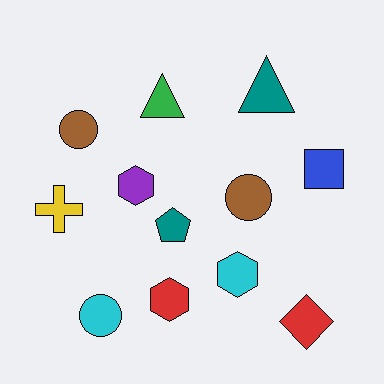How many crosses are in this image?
There is 1 cross.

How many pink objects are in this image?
There are no pink objects.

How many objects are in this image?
There are 12 objects.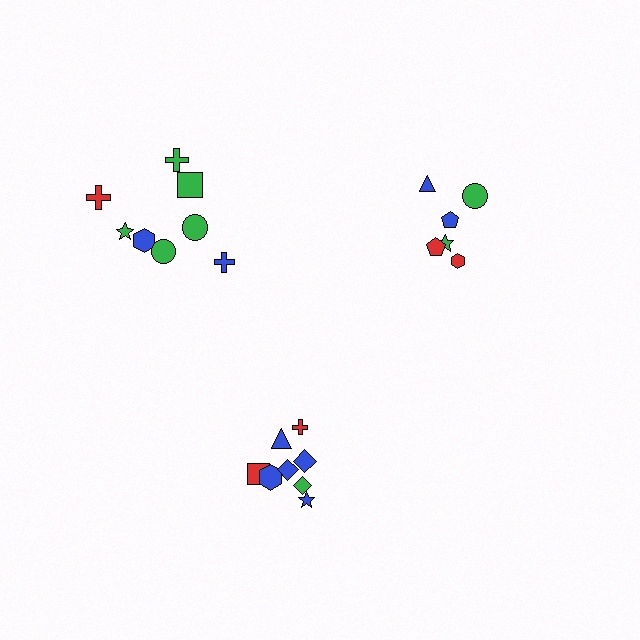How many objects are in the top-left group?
There are 8 objects.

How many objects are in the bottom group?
There are 8 objects.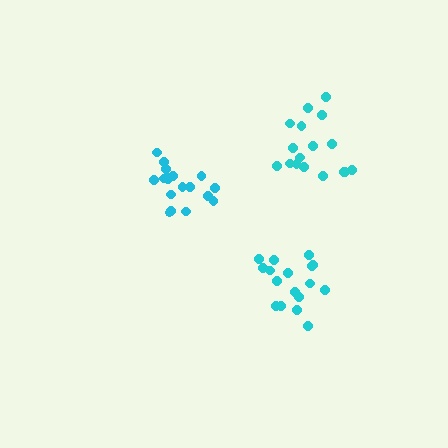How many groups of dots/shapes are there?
There are 3 groups.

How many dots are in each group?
Group 1: 18 dots, Group 2: 17 dots, Group 3: 17 dots (52 total).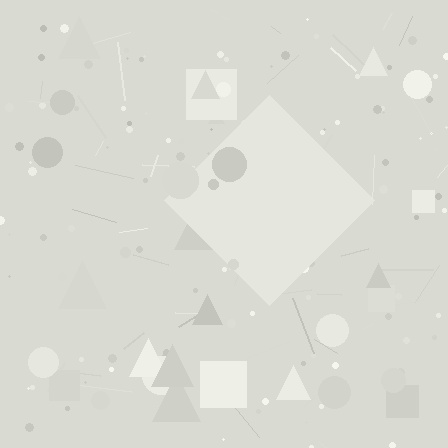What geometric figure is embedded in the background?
A diamond is embedded in the background.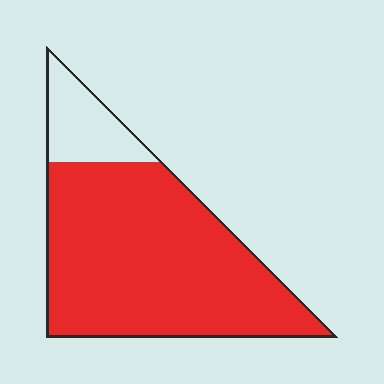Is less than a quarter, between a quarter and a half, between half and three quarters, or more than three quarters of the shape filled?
More than three quarters.